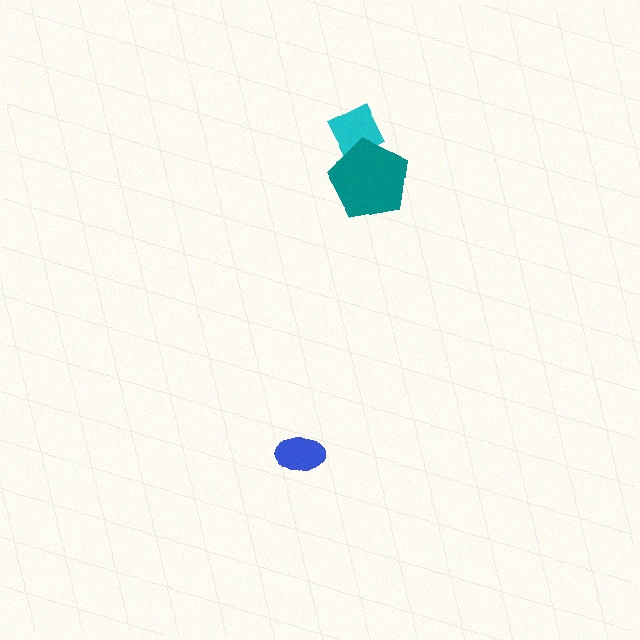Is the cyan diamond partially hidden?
Yes, it is partially covered by another shape.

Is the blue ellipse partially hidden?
No, no other shape covers it.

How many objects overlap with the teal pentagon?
1 object overlaps with the teal pentagon.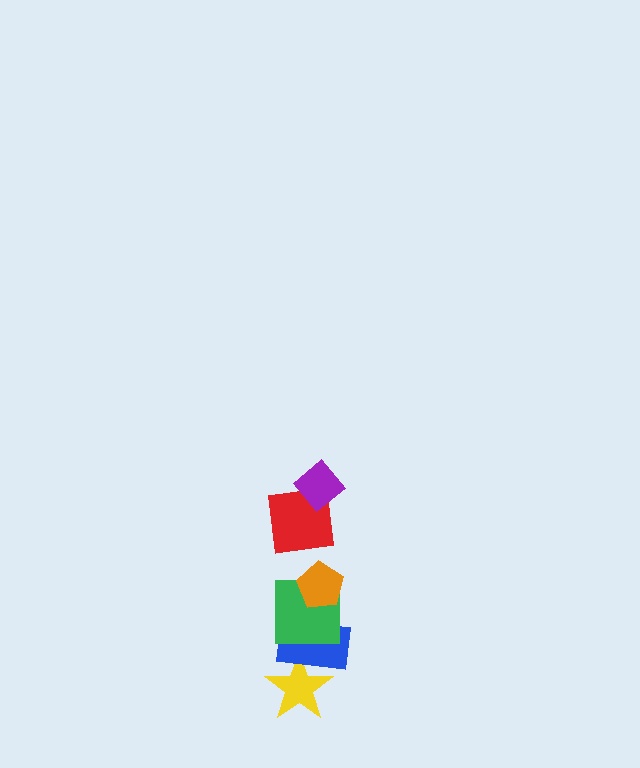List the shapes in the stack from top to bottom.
From top to bottom: the purple diamond, the red square, the orange pentagon, the green square, the blue rectangle, the yellow star.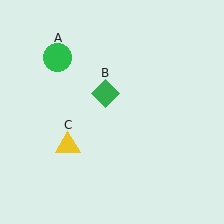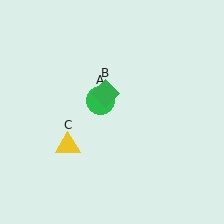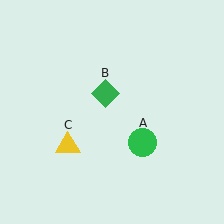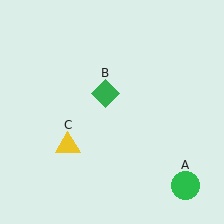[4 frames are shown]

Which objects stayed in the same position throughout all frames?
Green diamond (object B) and yellow triangle (object C) remained stationary.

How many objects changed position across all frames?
1 object changed position: green circle (object A).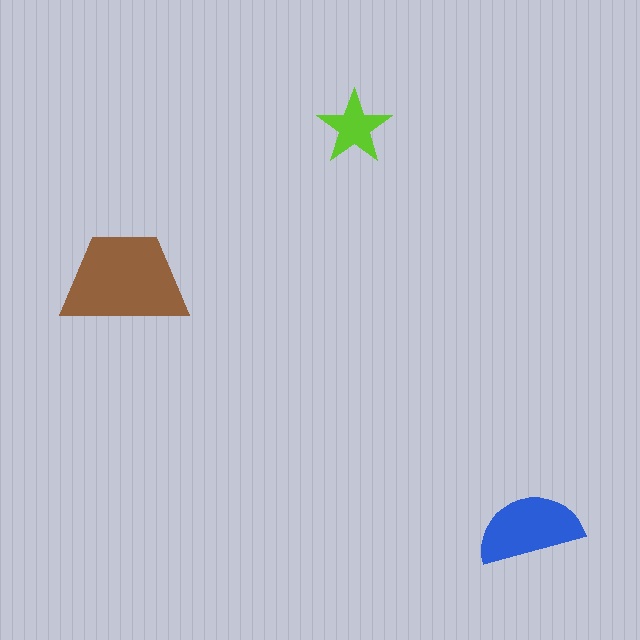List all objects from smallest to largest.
The lime star, the blue semicircle, the brown trapezoid.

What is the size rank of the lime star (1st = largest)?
3rd.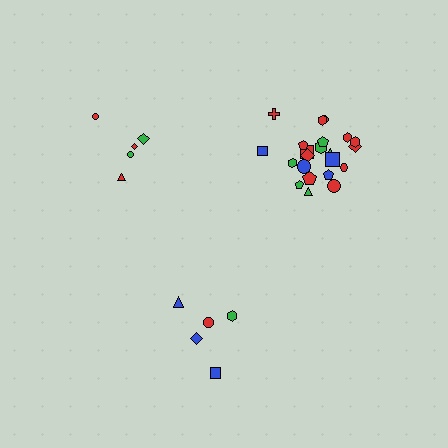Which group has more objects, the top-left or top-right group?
The top-right group.